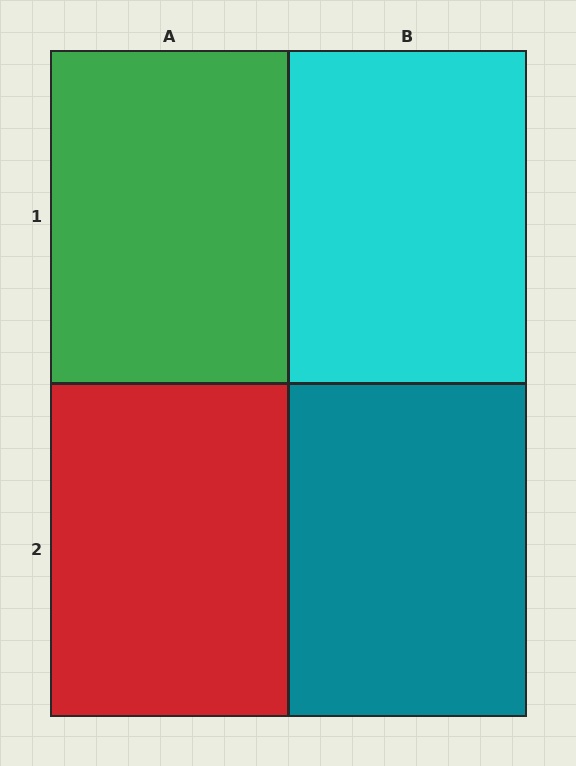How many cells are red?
1 cell is red.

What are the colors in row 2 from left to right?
Red, teal.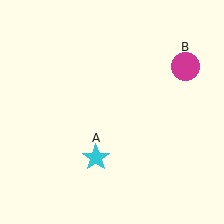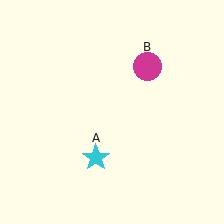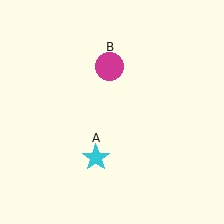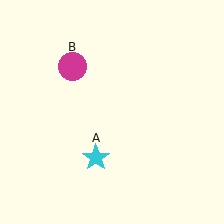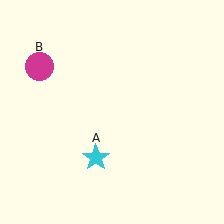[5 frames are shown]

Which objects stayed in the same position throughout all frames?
Cyan star (object A) remained stationary.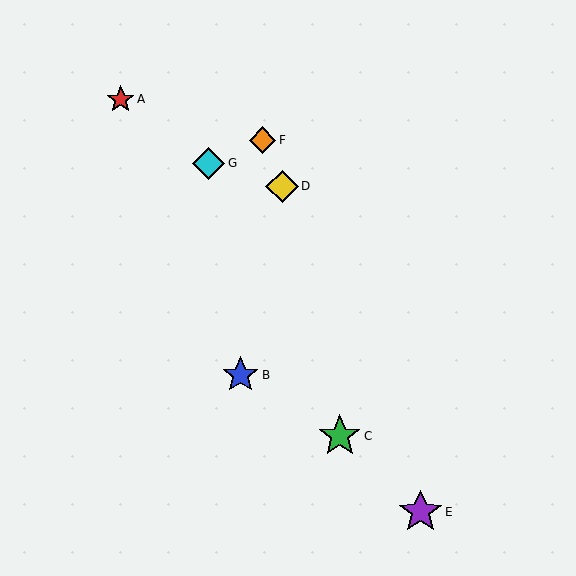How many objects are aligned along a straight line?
3 objects (D, E, F) are aligned along a straight line.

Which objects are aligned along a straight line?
Objects D, E, F are aligned along a straight line.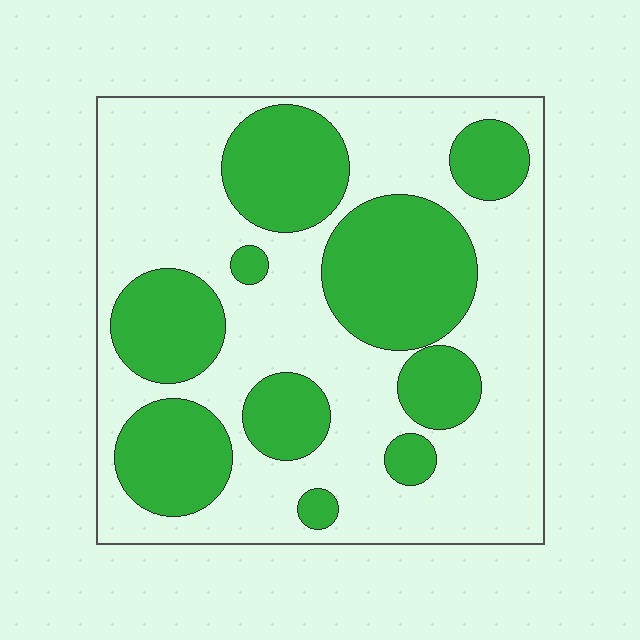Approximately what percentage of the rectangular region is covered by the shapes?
Approximately 40%.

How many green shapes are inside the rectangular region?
10.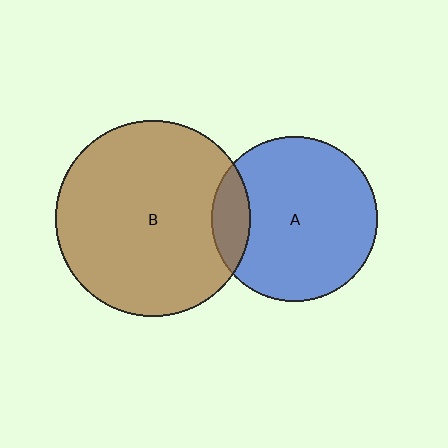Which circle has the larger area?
Circle B (brown).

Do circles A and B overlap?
Yes.